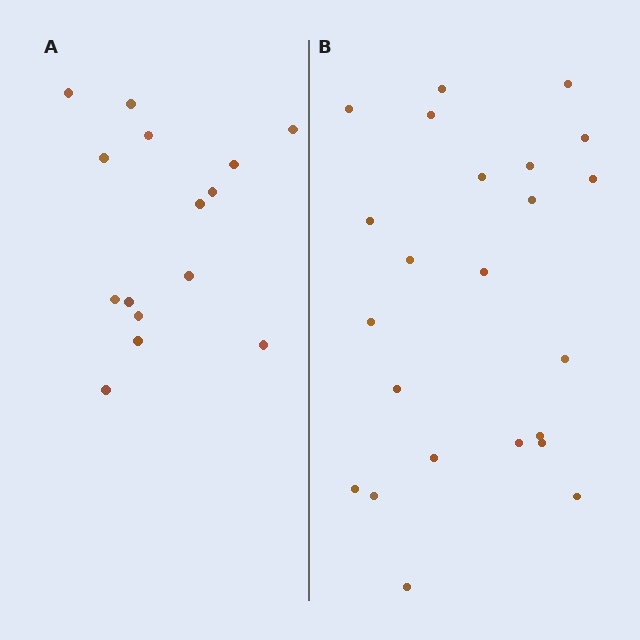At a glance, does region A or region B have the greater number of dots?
Region B (the right region) has more dots.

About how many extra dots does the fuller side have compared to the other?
Region B has roughly 8 or so more dots than region A.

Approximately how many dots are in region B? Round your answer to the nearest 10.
About 20 dots. (The exact count is 23, which rounds to 20.)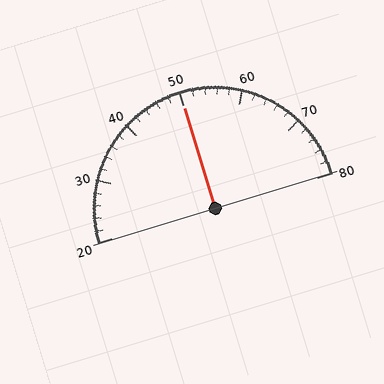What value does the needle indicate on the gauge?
The needle indicates approximately 50.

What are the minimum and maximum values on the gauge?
The gauge ranges from 20 to 80.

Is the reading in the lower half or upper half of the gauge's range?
The reading is in the upper half of the range (20 to 80).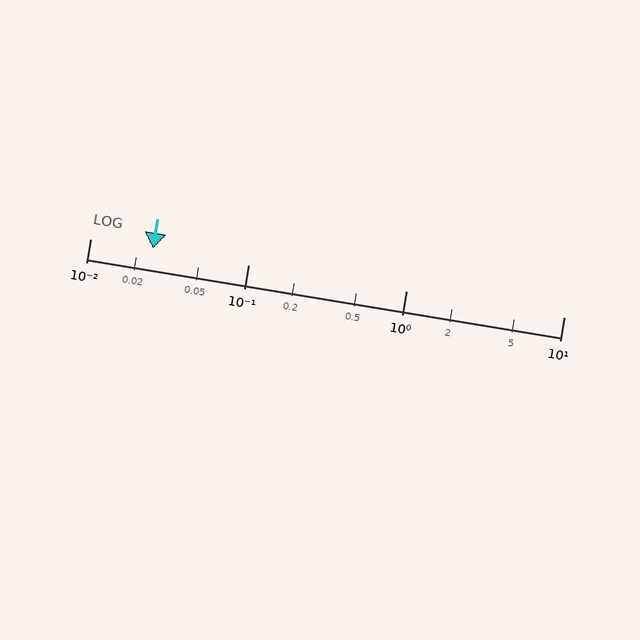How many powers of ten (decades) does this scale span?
The scale spans 3 decades, from 0.01 to 10.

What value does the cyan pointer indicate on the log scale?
The pointer indicates approximately 0.025.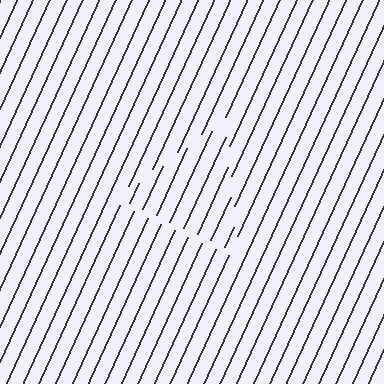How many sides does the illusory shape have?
3 sides — the line-ends trace a triangle.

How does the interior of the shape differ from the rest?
The interior of the shape contains the same grating, shifted by half a period — the contour is defined by the phase discontinuity where line-ends from the inner and outer gratings abut.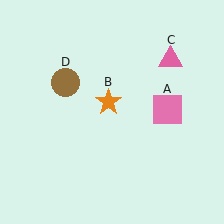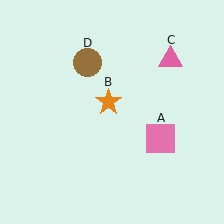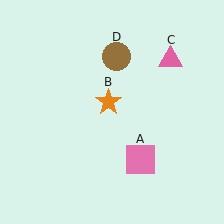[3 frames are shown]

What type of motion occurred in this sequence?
The pink square (object A), brown circle (object D) rotated clockwise around the center of the scene.